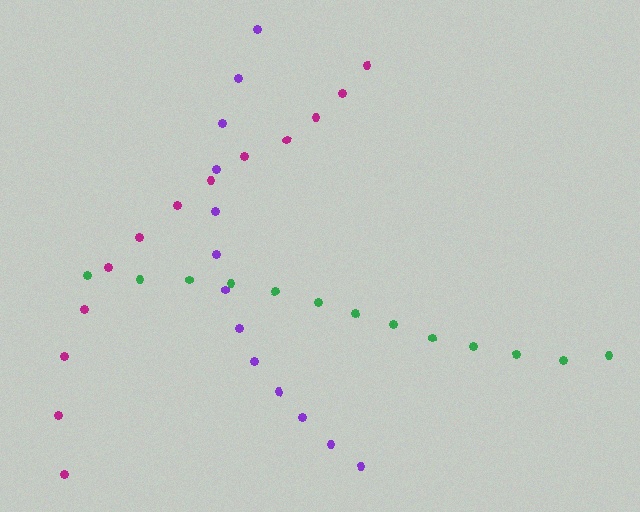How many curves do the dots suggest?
There are 3 distinct paths.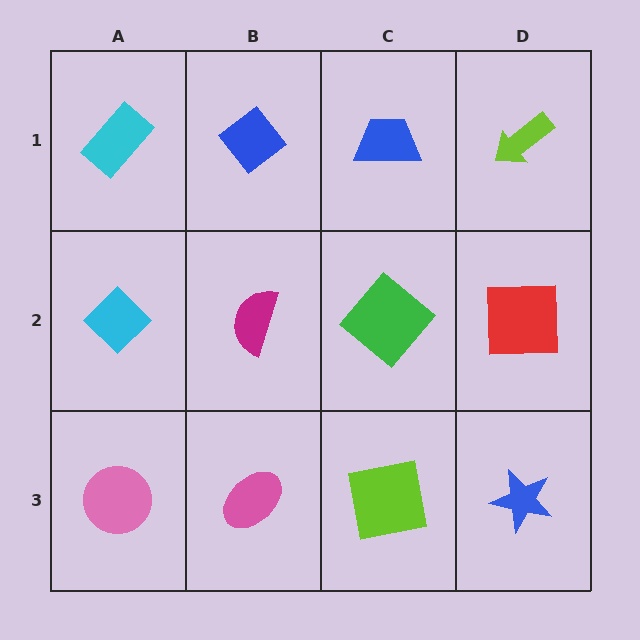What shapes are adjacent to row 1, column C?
A green diamond (row 2, column C), a blue diamond (row 1, column B), a lime arrow (row 1, column D).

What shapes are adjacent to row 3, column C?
A green diamond (row 2, column C), a pink ellipse (row 3, column B), a blue star (row 3, column D).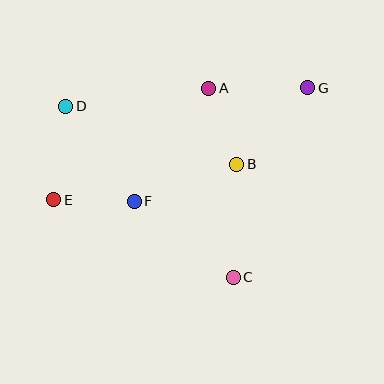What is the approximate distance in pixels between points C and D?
The distance between C and D is approximately 240 pixels.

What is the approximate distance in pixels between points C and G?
The distance between C and G is approximately 204 pixels.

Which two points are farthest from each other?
Points E and G are farthest from each other.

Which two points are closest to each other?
Points E and F are closest to each other.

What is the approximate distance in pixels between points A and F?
The distance between A and F is approximately 135 pixels.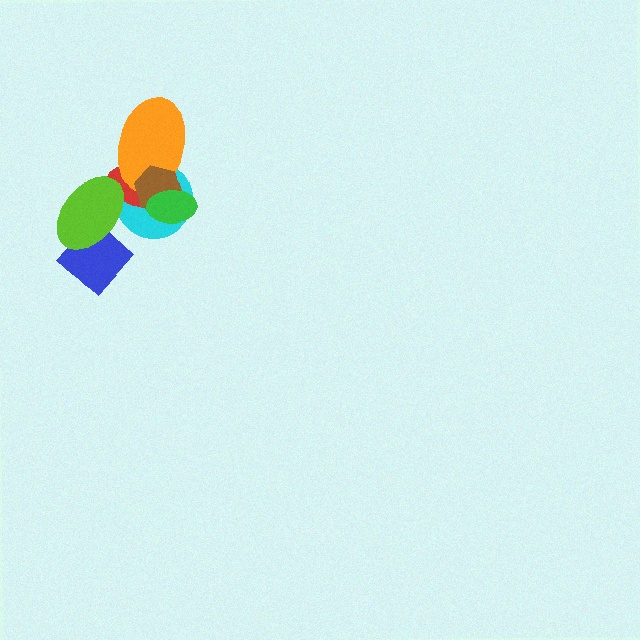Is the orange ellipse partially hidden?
Yes, it is partially covered by another shape.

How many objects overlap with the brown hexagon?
4 objects overlap with the brown hexagon.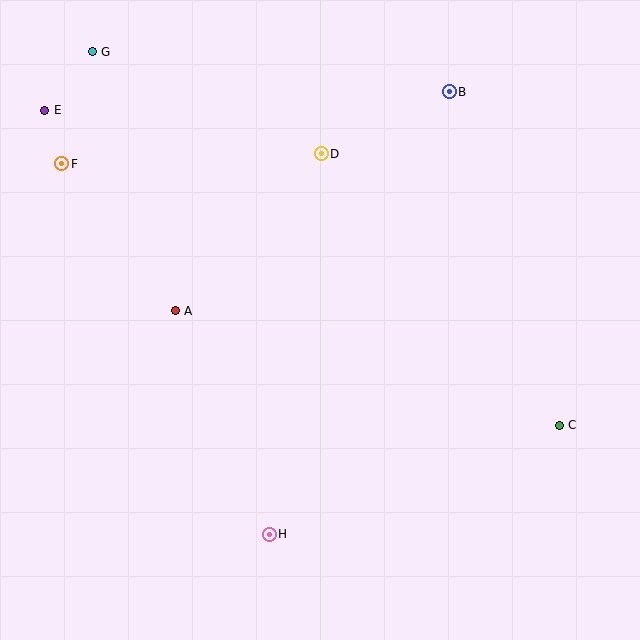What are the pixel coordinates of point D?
Point D is at (321, 154).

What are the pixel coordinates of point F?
Point F is at (62, 164).